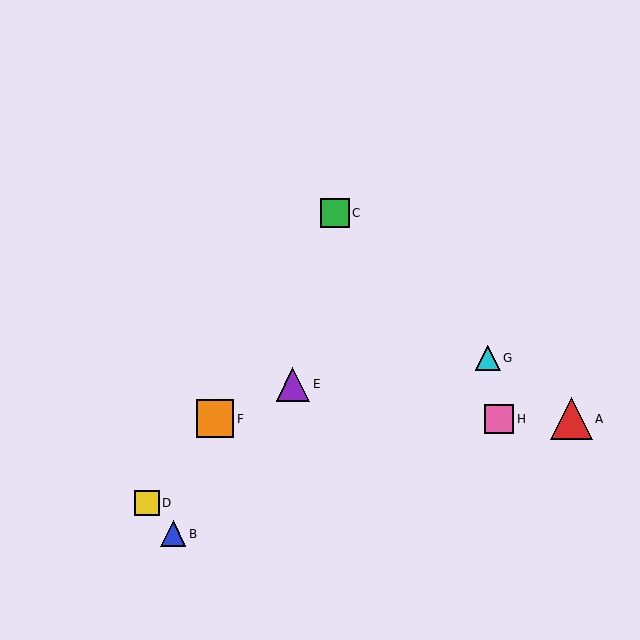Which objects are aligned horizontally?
Objects A, F, H are aligned horizontally.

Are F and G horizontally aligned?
No, F is at y≈419 and G is at y≈358.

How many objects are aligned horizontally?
3 objects (A, F, H) are aligned horizontally.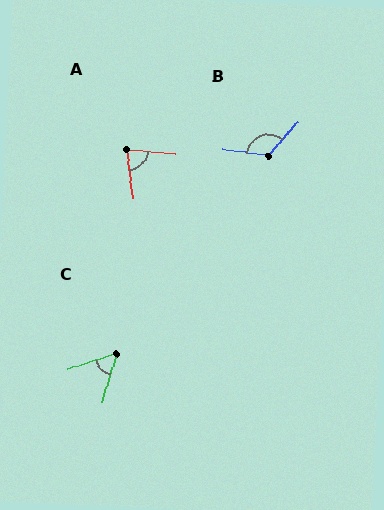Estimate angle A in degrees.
Approximately 77 degrees.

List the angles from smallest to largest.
C (56°), A (77°), B (123°).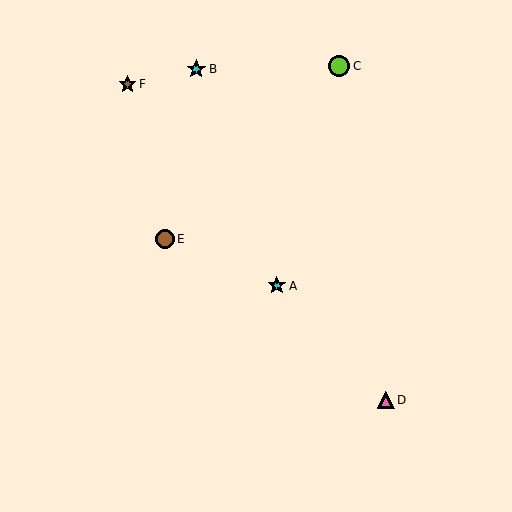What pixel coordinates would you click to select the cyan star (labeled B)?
Click at (196, 69) to select the cyan star B.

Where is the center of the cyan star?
The center of the cyan star is at (196, 69).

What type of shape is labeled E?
Shape E is a brown circle.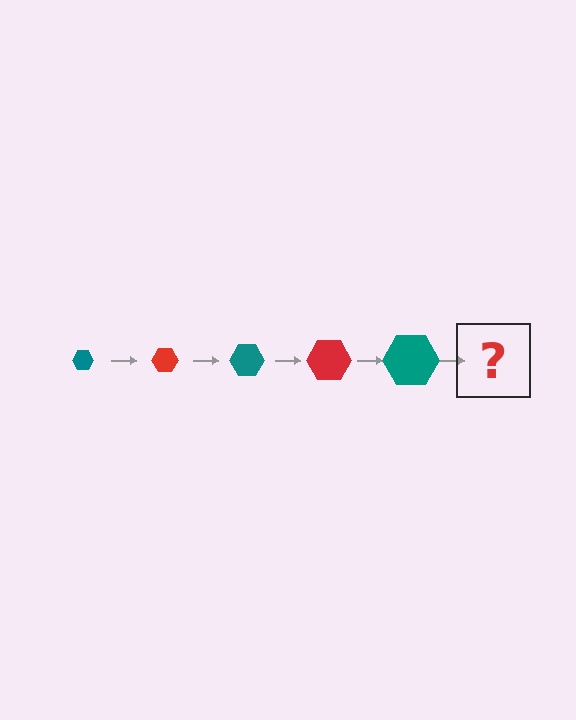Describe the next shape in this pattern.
It should be a red hexagon, larger than the previous one.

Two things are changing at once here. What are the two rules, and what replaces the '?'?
The two rules are that the hexagon grows larger each step and the color cycles through teal and red. The '?' should be a red hexagon, larger than the previous one.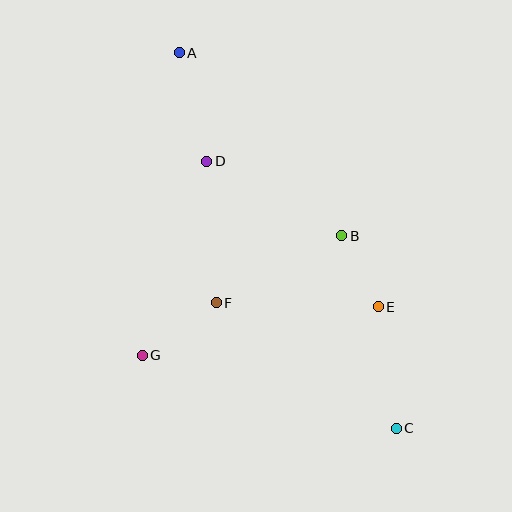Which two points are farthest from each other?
Points A and C are farthest from each other.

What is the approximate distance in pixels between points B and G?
The distance between B and G is approximately 233 pixels.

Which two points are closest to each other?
Points B and E are closest to each other.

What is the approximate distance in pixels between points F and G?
The distance between F and G is approximately 91 pixels.